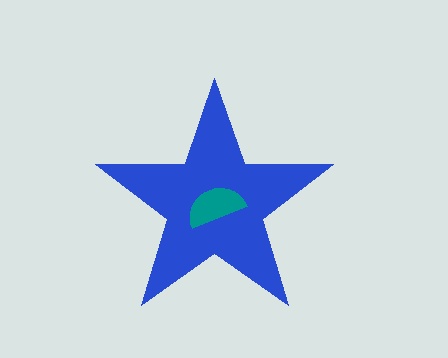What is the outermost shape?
The blue star.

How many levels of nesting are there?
2.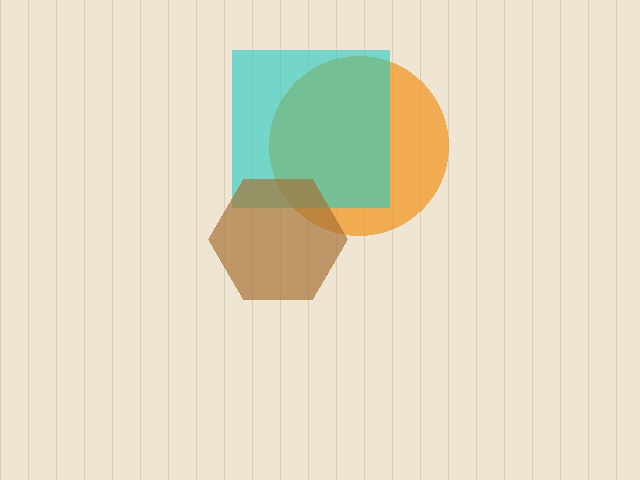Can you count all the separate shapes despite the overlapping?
Yes, there are 3 separate shapes.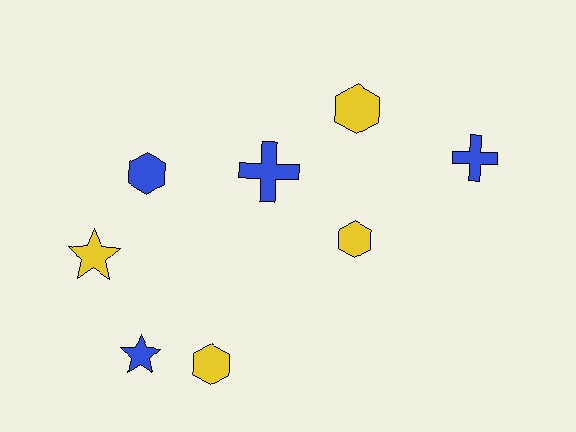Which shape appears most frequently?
Hexagon, with 4 objects.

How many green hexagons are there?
There are no green hexagons.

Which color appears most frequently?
Blue, with 4 objects.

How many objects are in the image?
There are 8 objects.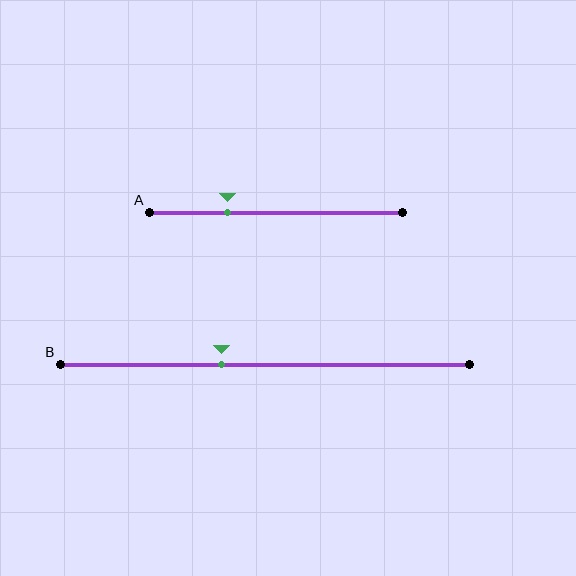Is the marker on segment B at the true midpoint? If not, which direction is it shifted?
No, the marker on segment B is shifted to the left by about 10% of the segment length.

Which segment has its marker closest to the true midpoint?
Segment B has its marker closest to the true midpoint.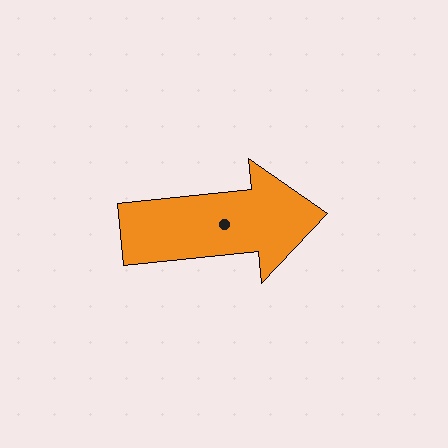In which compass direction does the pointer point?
East.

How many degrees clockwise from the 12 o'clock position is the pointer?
Approximately 84 degrees.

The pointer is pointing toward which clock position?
Roughly 3 o'clock.